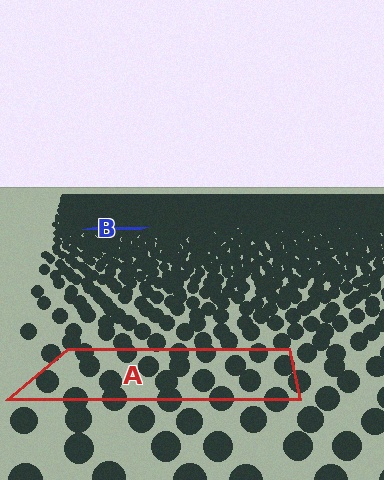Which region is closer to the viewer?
Region A is closer. The texture elements there are larger and more spread out.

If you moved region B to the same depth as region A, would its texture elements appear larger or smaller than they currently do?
They would appear larger. At a closer depth, the same texture elements are projected at a bigger on-screen size.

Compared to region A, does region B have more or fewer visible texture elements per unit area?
Region B has more texture elements per unit area — they are packed more densely because it is farther away.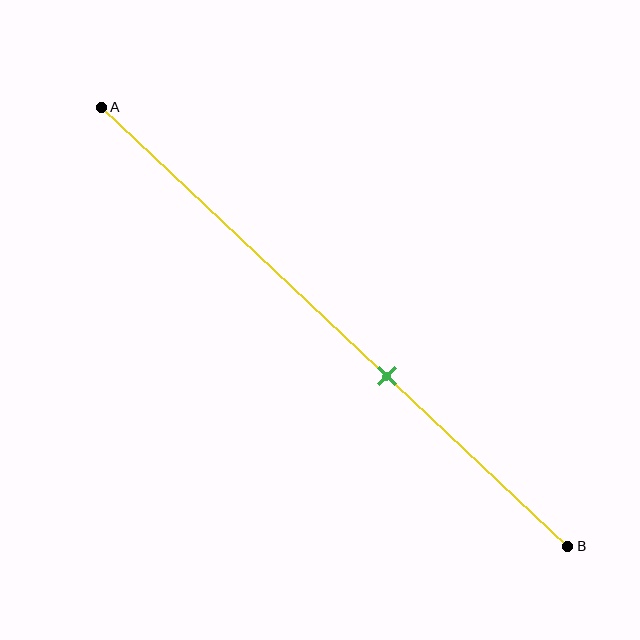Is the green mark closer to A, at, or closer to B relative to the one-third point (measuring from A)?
The green mark is closer to point B than the one-third point of segment AB.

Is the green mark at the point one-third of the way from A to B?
No, the mark is at about 60% from A, not at the 33% one-third point.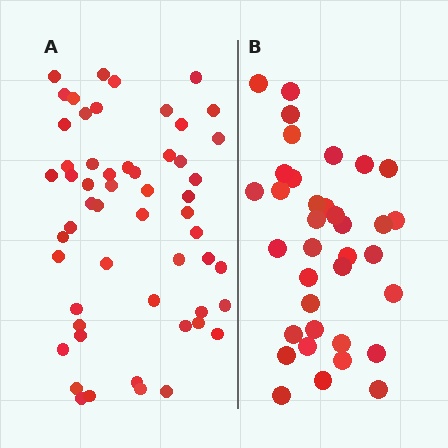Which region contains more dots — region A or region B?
Region A (the left region) has more dots.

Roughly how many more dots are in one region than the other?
Region A has approximately 20 more dots than region B.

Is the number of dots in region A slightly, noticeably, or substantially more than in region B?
Region A has substantially more. The ratio is roughly 1.5 to 1.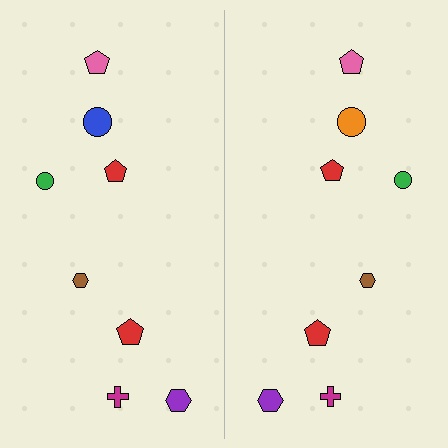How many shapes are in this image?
There are 16 shapes in this image.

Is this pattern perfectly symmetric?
No, the pattern is not perfectly symmetric. The orange circle on the right side breaks the symmetry — its mirror counterpart is blue.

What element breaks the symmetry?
The orange circle on the right side breaks the symmetry — its mirror counterpart is blue.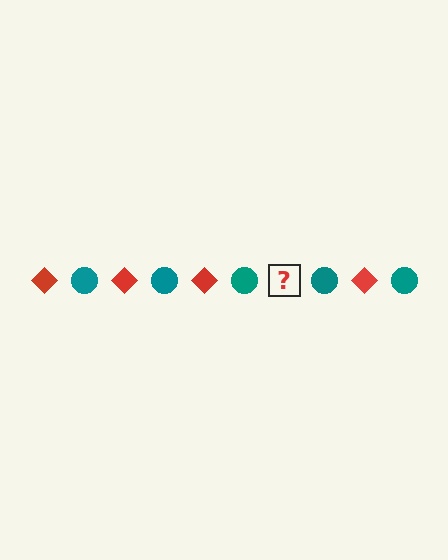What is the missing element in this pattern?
The missing element is a red diamond.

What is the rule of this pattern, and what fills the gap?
The rule is that the pattern alternates between red diamond and teal circle. The gap should be filled with a red diamond.